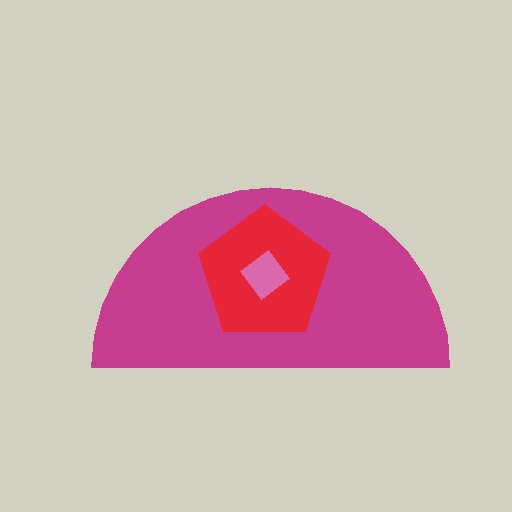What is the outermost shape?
The magenta semicircle.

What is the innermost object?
The pink diamond.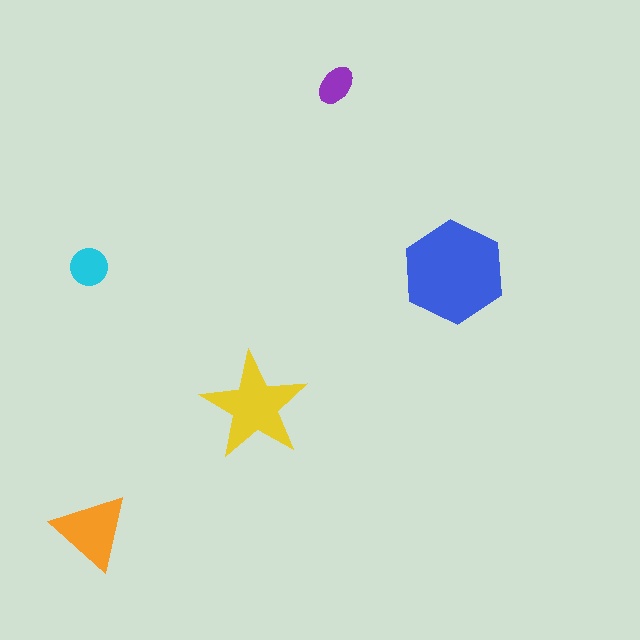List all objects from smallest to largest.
The purple ellipse, the cyan circle, the orange triangle, the yellow star, the blue hexagon.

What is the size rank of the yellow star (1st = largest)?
2nd.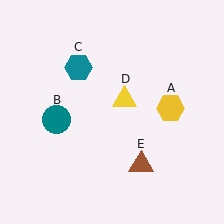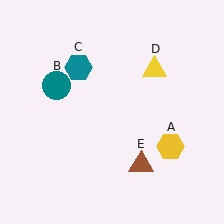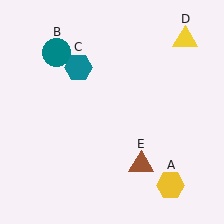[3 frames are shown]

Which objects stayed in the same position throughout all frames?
Teal hexagon (object C) and brown triangle (object E) remained stationary.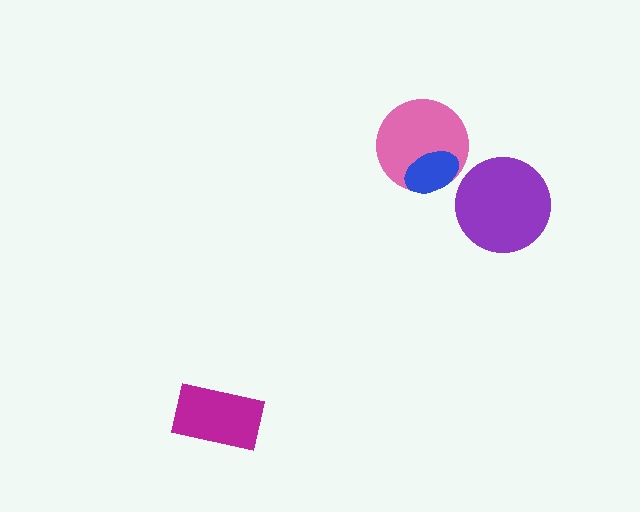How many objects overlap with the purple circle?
0 objects overlap with the purple circle.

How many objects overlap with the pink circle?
1 object overlaps with the pink circle.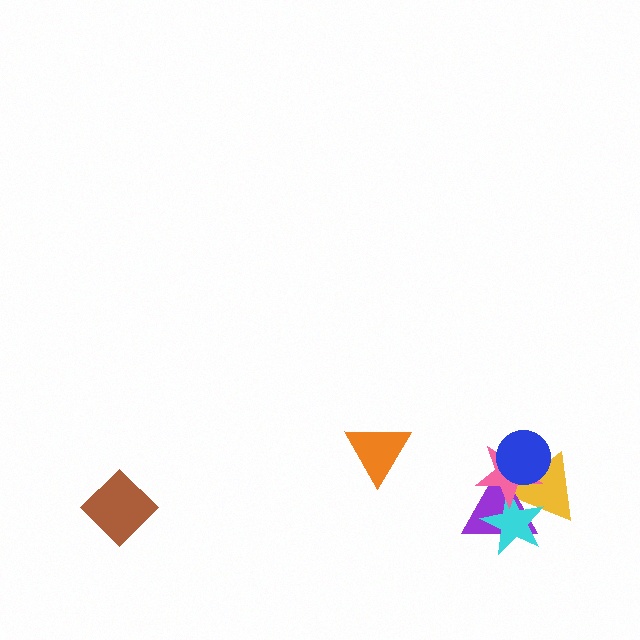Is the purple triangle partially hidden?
Yes, it is partially covered by another shape.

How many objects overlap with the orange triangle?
0 objects overlap with the orange triangle.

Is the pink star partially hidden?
Yes, it is partially covered by another shape.